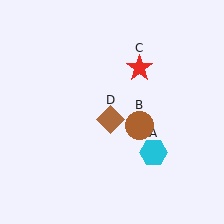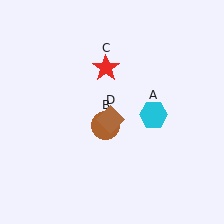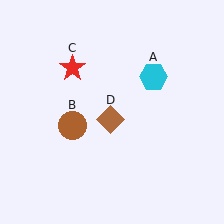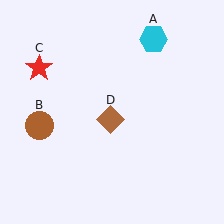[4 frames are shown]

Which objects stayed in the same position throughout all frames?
Brown diamond (object D) remained stationary.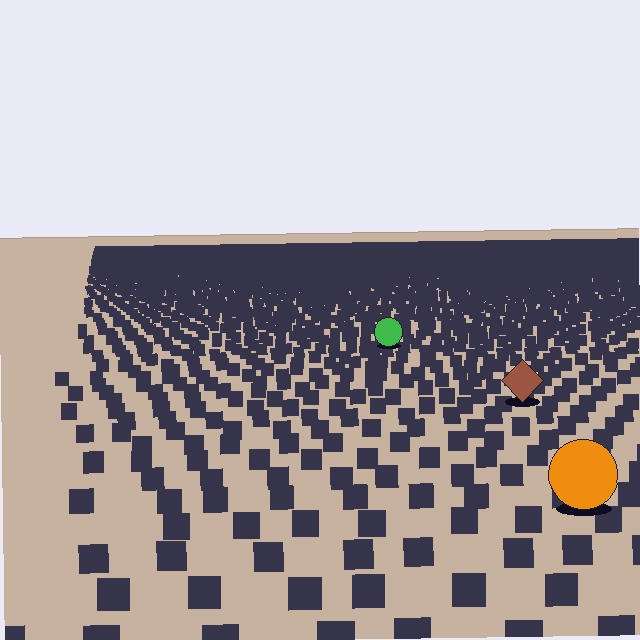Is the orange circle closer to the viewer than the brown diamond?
Yes. The orange circle is closer — you can tell from the texture gradient: the ground texture is coarser near it.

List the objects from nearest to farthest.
From nearest to farthest: the orange circle, the brown diamond, the green circle.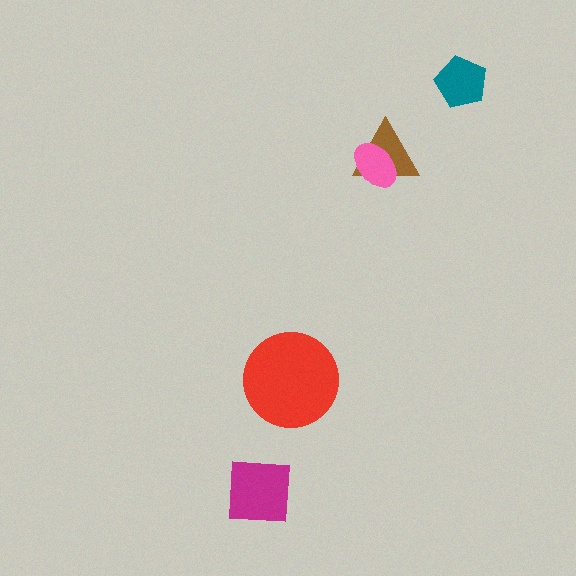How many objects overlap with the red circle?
0 objects overlap with the red circle.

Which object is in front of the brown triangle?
The pink ellipse is in front of the brown triangle.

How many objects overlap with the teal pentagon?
0 objects overlap with the teal pentagon.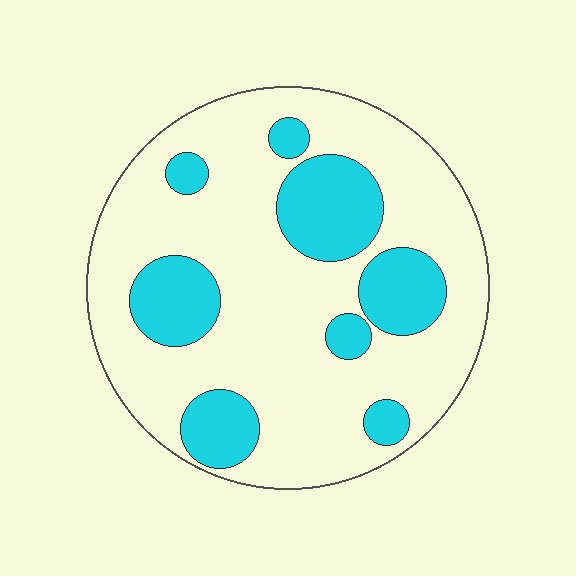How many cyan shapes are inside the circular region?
8.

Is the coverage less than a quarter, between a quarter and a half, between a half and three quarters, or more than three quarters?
Between a quarter and a half.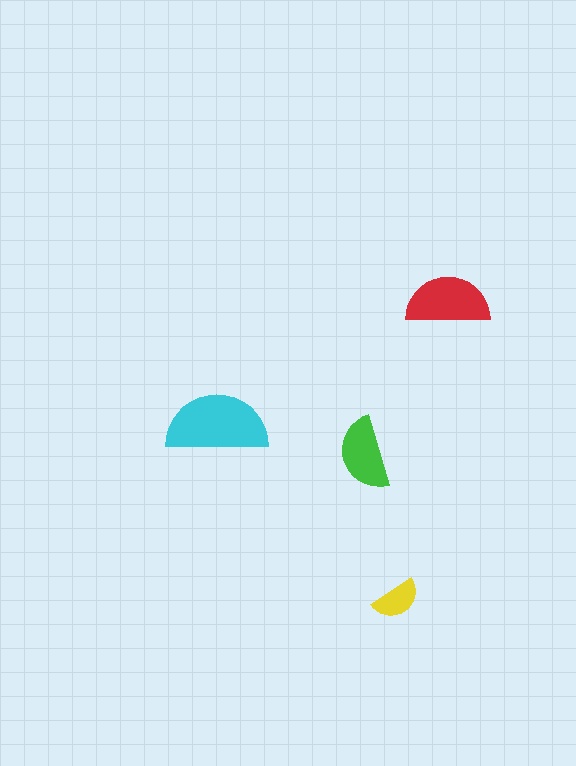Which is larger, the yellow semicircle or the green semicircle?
The green one.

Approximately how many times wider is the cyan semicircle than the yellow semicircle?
About 2 times wider.